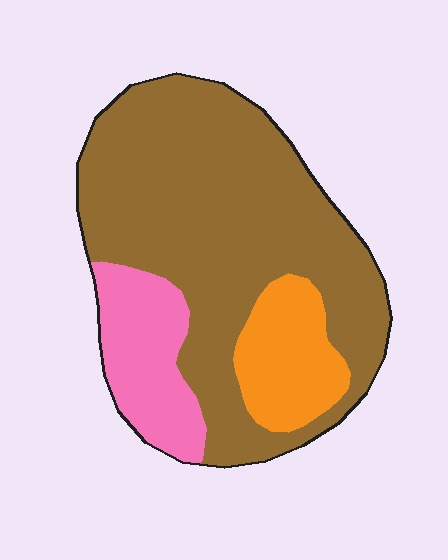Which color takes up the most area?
Brown, at roughly 70%.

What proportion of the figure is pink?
Pink covers 17% of the figure.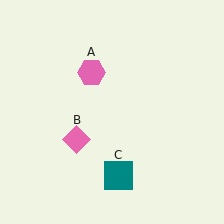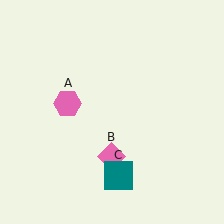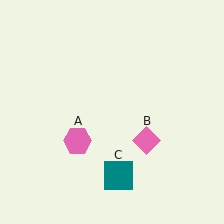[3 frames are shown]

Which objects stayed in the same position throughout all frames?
Teal square (object C) remained stationary.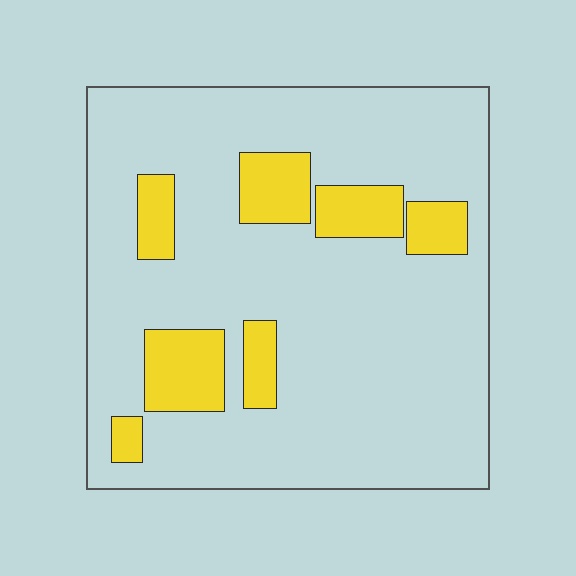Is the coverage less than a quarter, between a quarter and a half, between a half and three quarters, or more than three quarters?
Less than a quarter.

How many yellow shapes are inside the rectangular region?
7.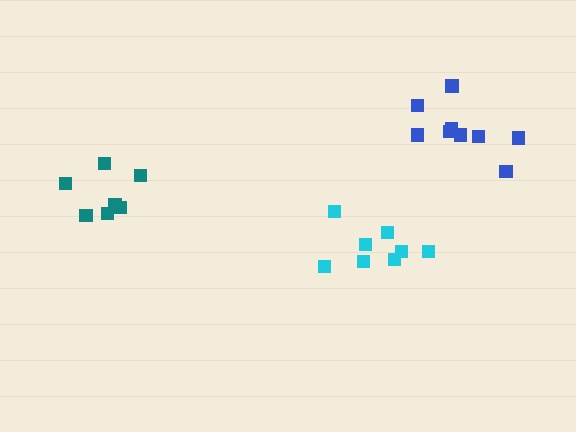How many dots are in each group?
Group 1: 8 dots, Group 2: 7 dots, Group 3: 9 dots (24 total).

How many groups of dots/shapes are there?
There are 3 groups.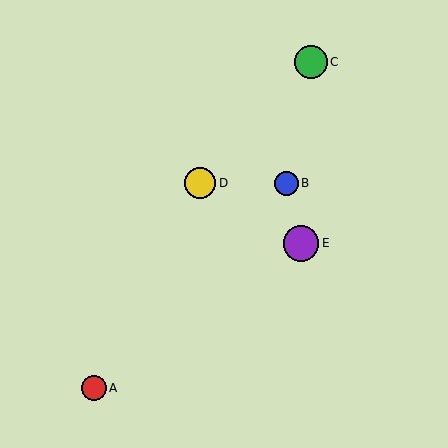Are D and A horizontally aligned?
No, D is at y≈183 and A is at y≈388.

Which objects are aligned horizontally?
Objects B, D are aligned horizontally.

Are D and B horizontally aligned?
Yes, both are at y≈183.